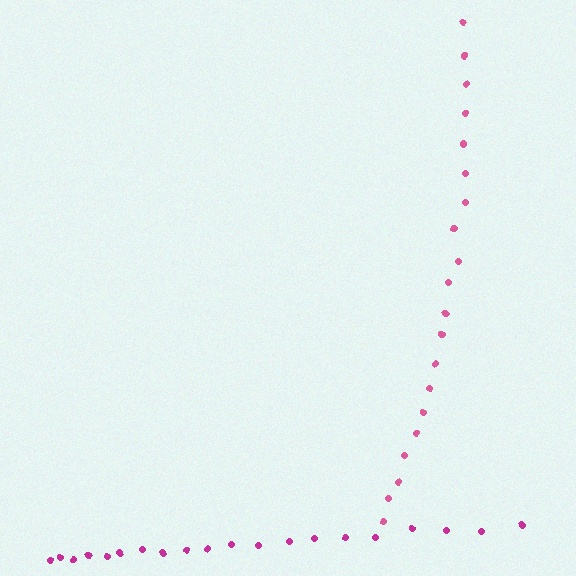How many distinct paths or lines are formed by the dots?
There are 2 distinct paths.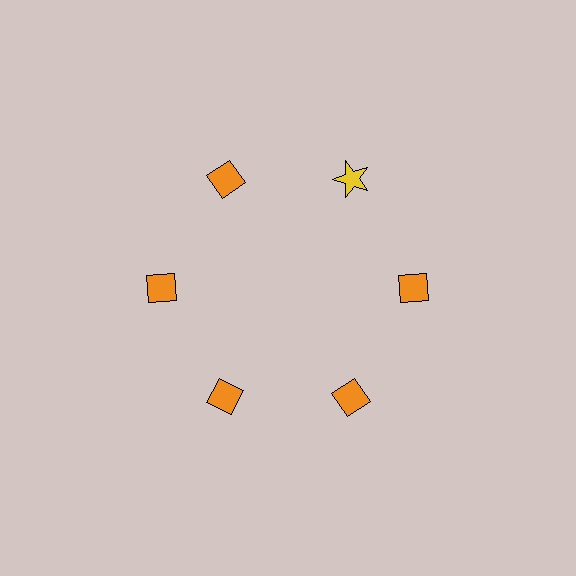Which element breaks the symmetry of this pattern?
The yellow star at roughly the 1 o'clock position breaks the symmetry. All other shapes are orange diamonds.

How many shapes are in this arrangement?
There are 6 shapes arranged in a ring pattern.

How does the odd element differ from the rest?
It differs in both color (yellow instead of orange) and shape (star instead of diamond).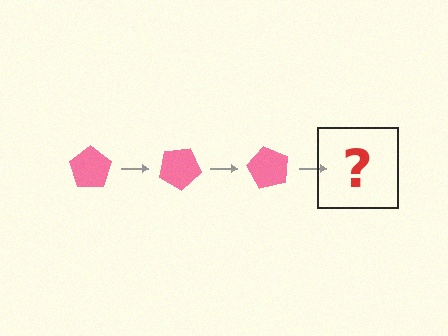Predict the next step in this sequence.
The next step is a pink pentagon rotated 90 degrees.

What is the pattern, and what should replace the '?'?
The pattern is that the pentagon rotates 30 degrees each step. The '?' should be a pink pentagon rotated 90 degrees.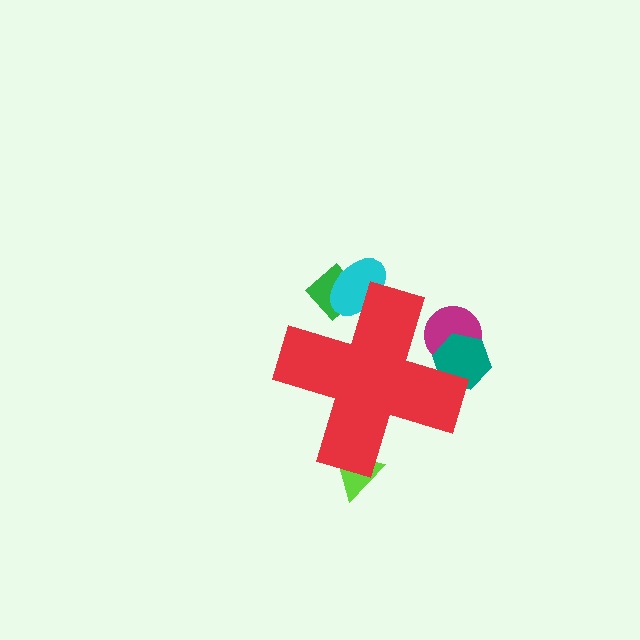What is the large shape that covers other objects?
A red cross.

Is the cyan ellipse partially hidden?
Yes, the cyan ellipse is partially hidden behind the red cross.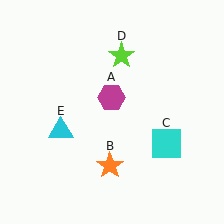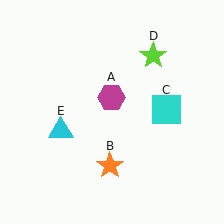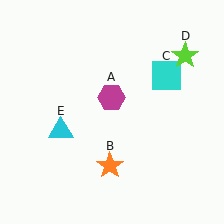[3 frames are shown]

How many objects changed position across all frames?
2 objects changed position: cyan square (object C), lime star (object D).